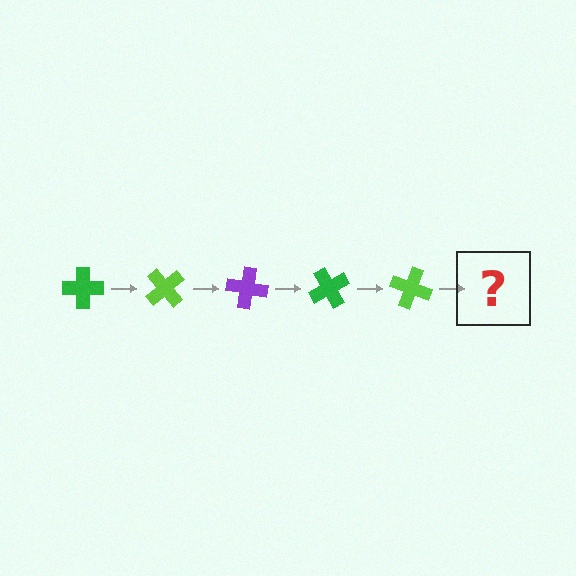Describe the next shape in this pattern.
It should be a purple cross, rotated 250 degrees from the start.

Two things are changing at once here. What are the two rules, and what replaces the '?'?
The two rules are that it rotates 50 degrees each step and the color cycles through green, lime, and purple. The '?' should be a purple cross, rotated 250 degrees from the start.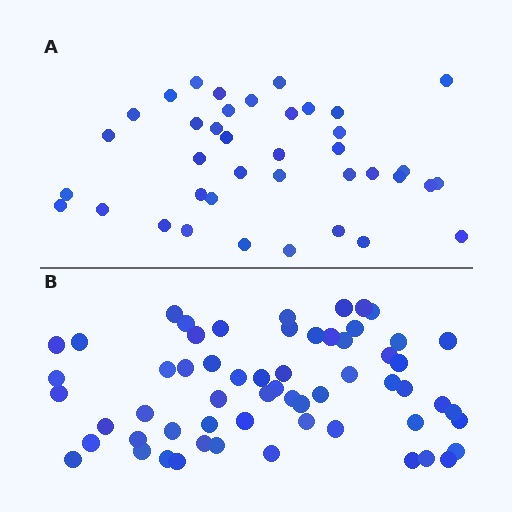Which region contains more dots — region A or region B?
Region B (the bottom region) has more dots.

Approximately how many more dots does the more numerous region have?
Region B has approximately 20 more dots than region A.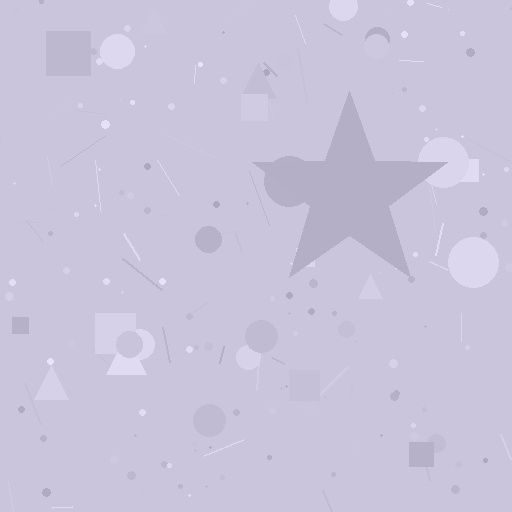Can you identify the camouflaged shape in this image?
The camouflaged shape is a star.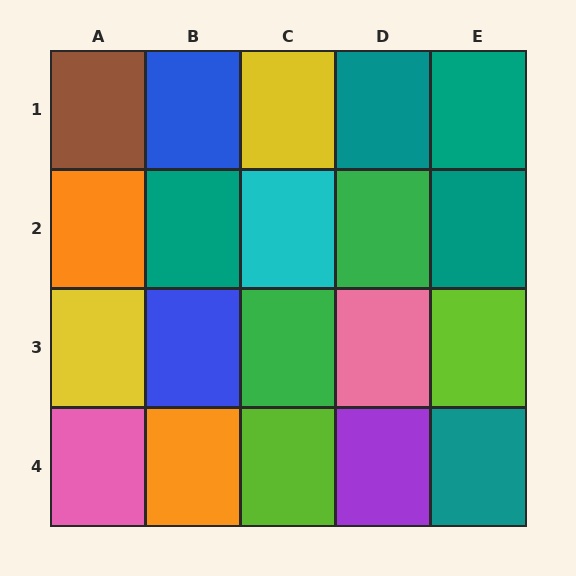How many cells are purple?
1 cell is purple.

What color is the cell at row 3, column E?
Lime.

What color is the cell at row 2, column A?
Orange.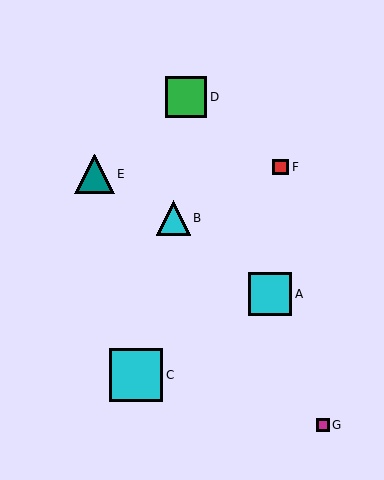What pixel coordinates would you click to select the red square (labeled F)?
Click at (281, 167) to select the red square F.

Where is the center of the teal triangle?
The center of the teal triangle is at (95, 174).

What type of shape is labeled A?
Shape A is a cyan square.